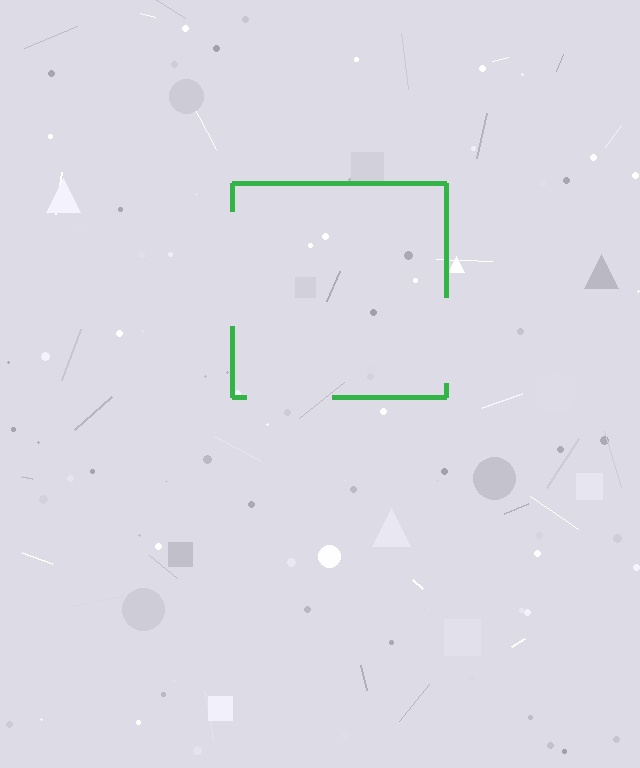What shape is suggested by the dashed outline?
The dashed outline suggests a square.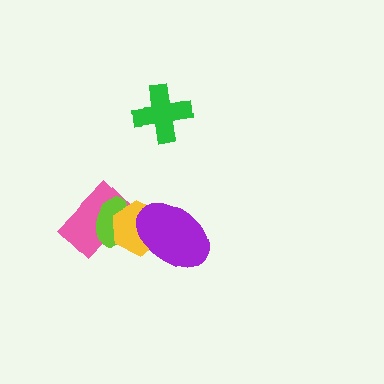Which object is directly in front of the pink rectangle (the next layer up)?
The lime ellipse is directly in front of the pink rectangle.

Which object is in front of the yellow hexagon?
The purple ellipse is in front of the yellow hexagon.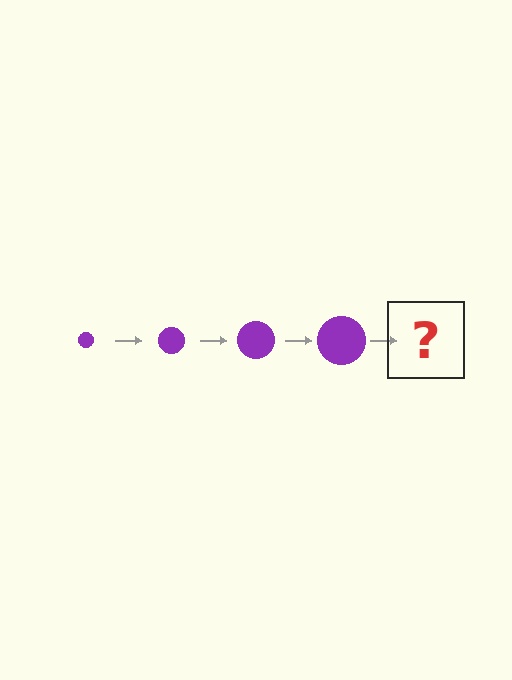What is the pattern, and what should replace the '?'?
The pattern is that the circle gets progressively larger each step. The '?' should be a purple circle, larger than the previous one.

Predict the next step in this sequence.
The next step is a purple circle, larger than the previous one.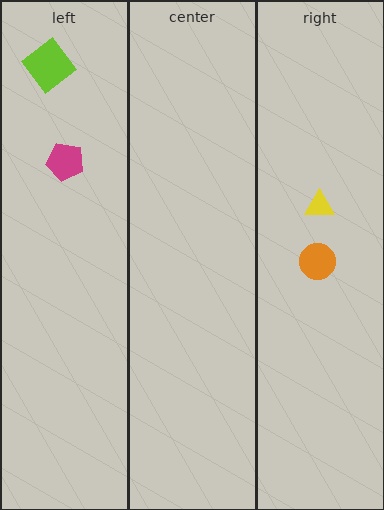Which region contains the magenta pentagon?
The left region.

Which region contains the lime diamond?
The left region.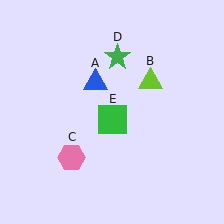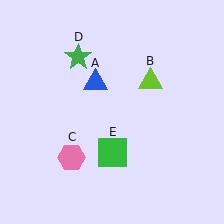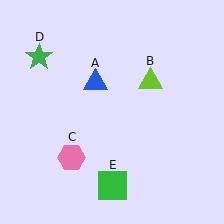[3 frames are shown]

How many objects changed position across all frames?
2 objects changed position: green star (object D), green square (object E).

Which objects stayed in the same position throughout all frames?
Blue triangle (object A) and lime triangle (object B) and pink hexagon (object C) remained stationary.